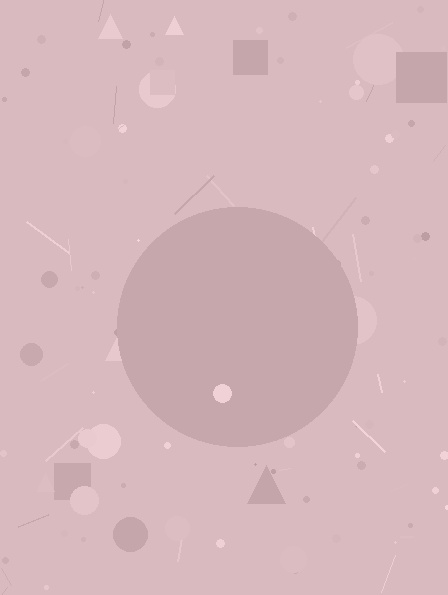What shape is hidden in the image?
A circle is hidden in the image.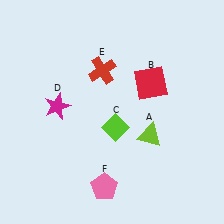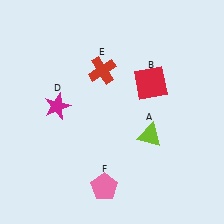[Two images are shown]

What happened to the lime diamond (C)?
The lime diamond (C) was removed in Image 2. It was in the bottom-right area of Image 1.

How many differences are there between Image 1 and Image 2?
There is 1 difference between the two images.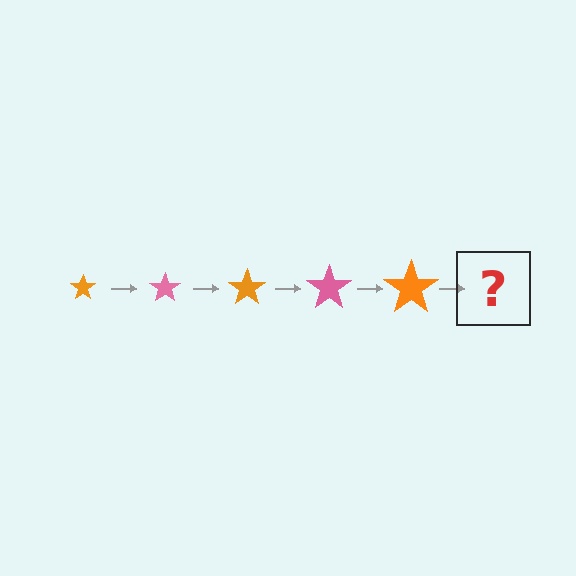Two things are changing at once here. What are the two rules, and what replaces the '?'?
The two rules are that the star grows larger each step and the color cycles through orange and pink. The '?' should be a pink star, larger than the previous one.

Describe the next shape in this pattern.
It should be a pink star, larger than the previous one.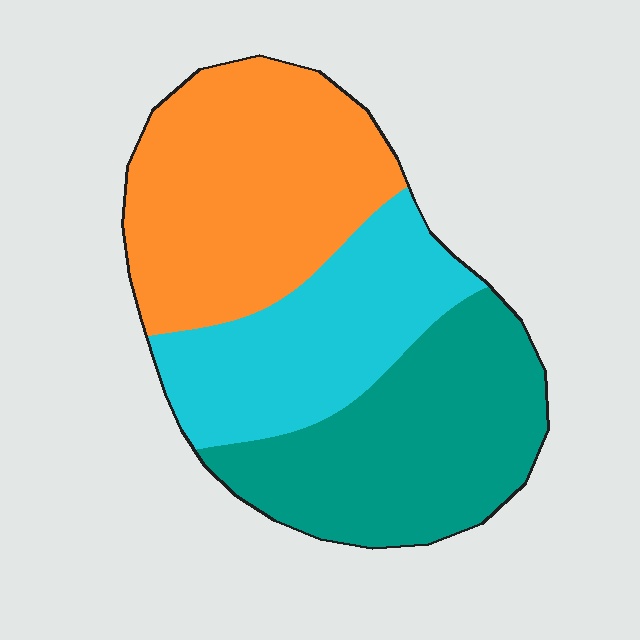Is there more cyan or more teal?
Teal.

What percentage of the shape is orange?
Orange covers about 40% of the shape.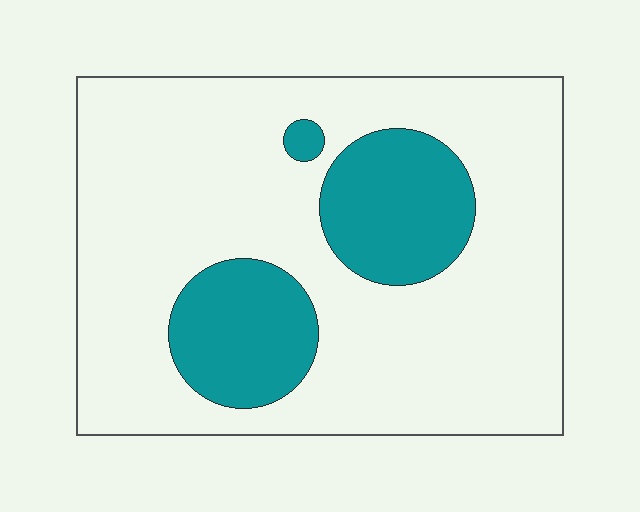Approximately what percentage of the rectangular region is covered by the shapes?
Approximately 20%.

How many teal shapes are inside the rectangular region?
3.